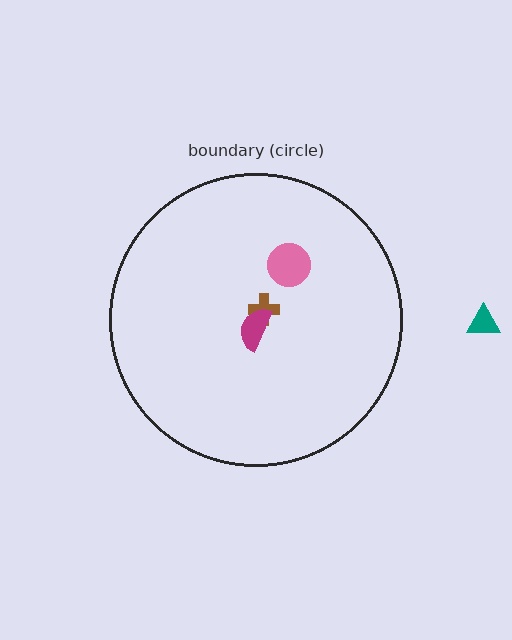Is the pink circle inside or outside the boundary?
Inside.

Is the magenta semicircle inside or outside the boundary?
Inside.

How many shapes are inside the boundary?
3 inside, 1 outside.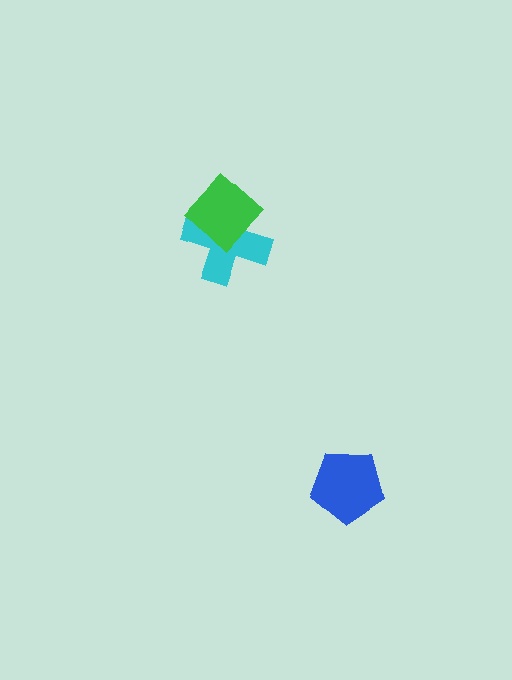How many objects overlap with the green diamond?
1 object overlaps with the green diamond.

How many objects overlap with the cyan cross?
1 object overlaps with the cyan cross.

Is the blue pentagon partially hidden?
No, no other shape covers it.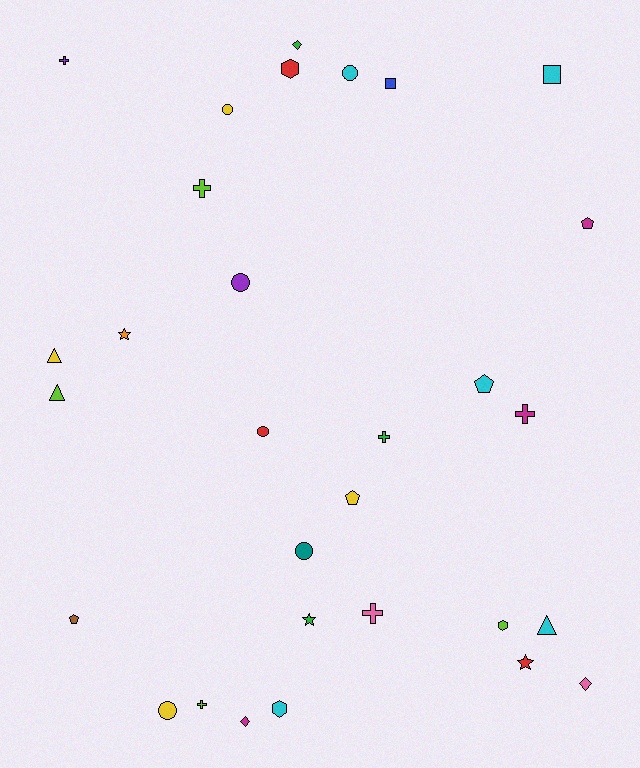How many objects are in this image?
There are 30 objects.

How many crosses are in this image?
There are 6 crosses.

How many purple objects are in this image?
There are 2 purple objects.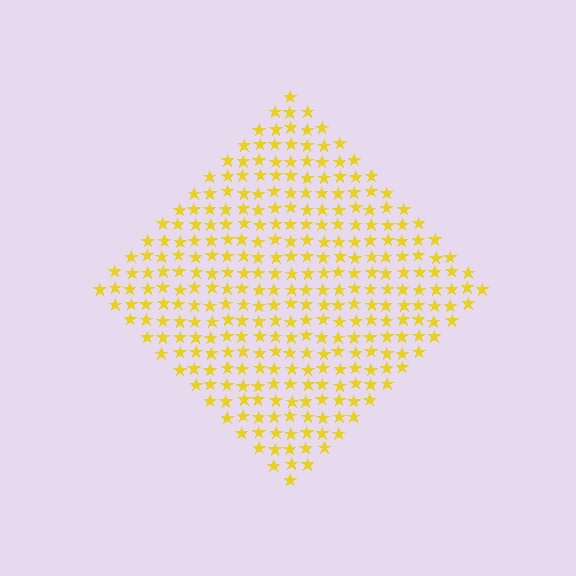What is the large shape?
The large shape is a diamond.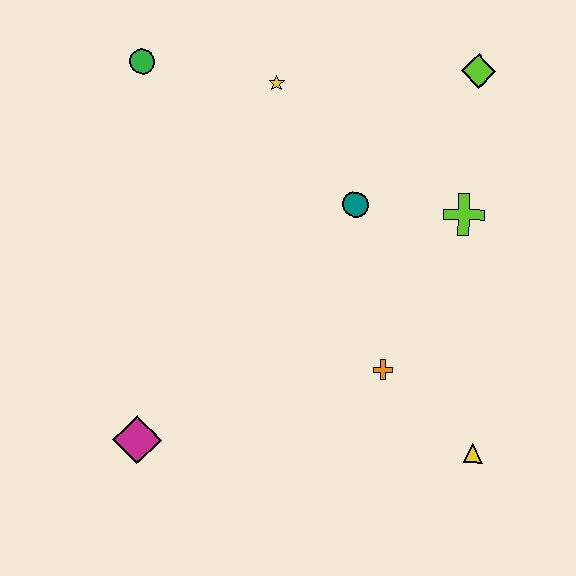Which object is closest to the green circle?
The yellow star is closest to the green circle.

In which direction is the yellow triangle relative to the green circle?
The yellow triangle is below the green circle.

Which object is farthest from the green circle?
The yellow triangle is farthest from the green circle.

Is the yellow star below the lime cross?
No